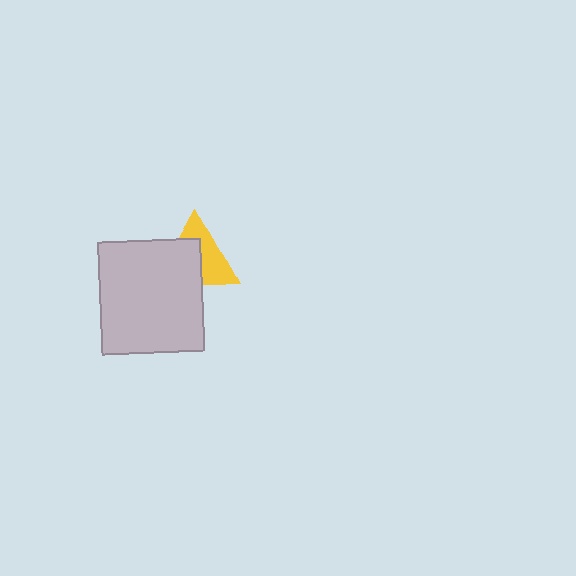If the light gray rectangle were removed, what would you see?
You would see the complete yellow triangle.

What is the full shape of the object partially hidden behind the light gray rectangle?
The partially hidden object is a yellow triangle.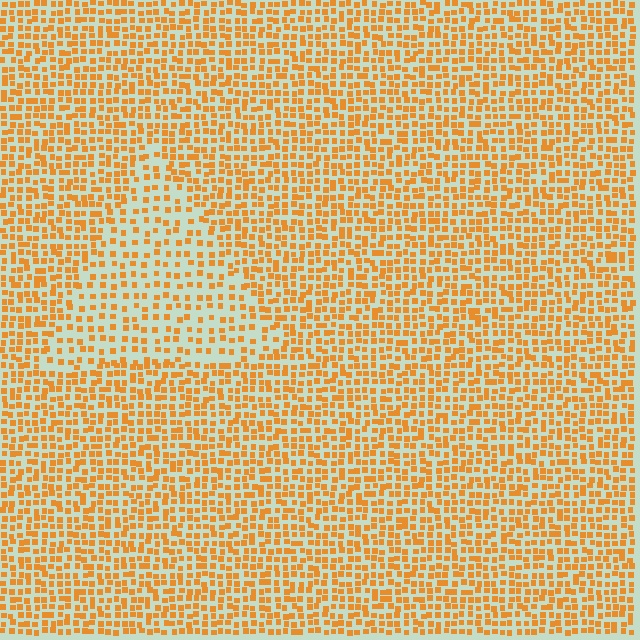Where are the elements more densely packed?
The elements are more densely packed outside the triangle boundary.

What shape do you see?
I see a triangle.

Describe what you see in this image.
The image contains small orange elements arranged at two different densities. A triangle-shaped region is visible where the elements are less densely packed than the surrounding area.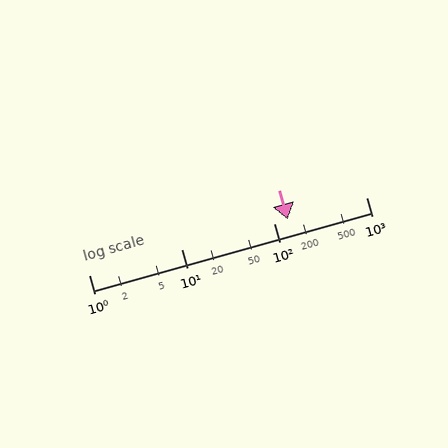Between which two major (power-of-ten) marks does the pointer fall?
The pointer is between 100 and 1000.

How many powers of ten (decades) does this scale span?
The scale spans 3 decades, from 1 to 1000.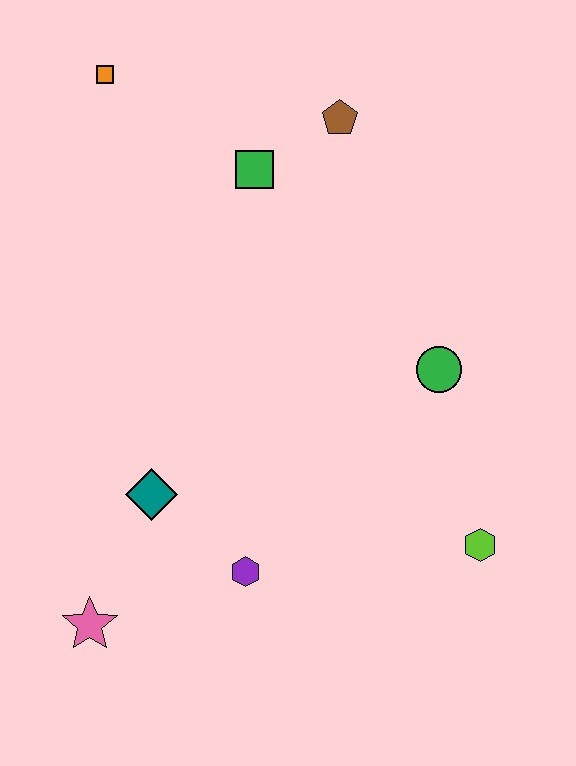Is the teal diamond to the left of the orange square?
No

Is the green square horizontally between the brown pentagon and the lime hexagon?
No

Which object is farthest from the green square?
The pink star is farthest from the green square.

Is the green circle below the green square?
Yes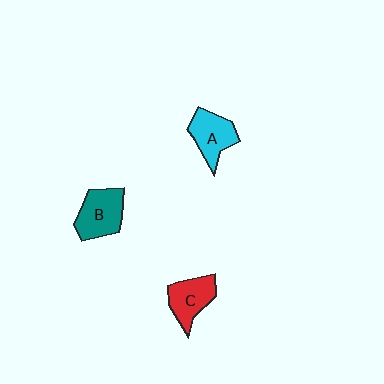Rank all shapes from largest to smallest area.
From largest to smallest: B (teal), A (cyan), C (red).